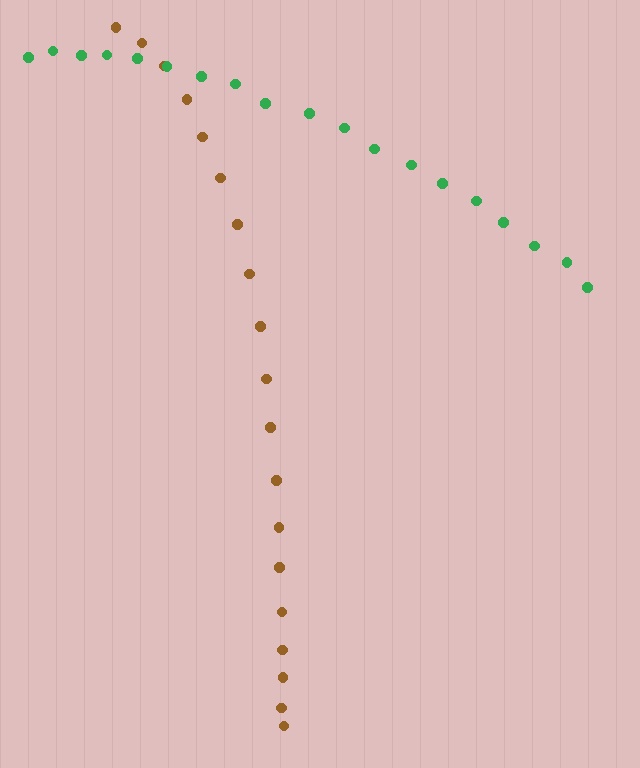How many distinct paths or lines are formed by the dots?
There are 2 distinct paths.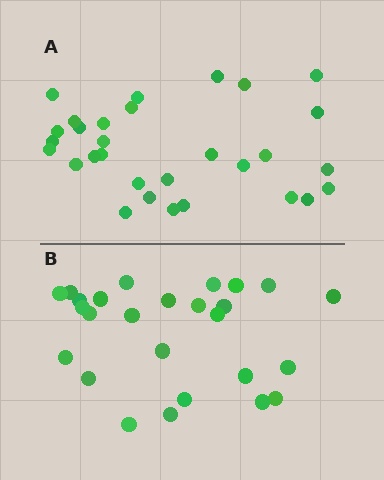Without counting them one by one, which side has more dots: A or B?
Region A (the top region) has more dots.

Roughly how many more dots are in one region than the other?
Region A has about 4 more dots than region B.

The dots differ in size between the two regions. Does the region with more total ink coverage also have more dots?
No. Region B has more total ink coverage because its dots are larger, but region A actually contains more individual dots. Total area can be misleading — the number of items is what matters here.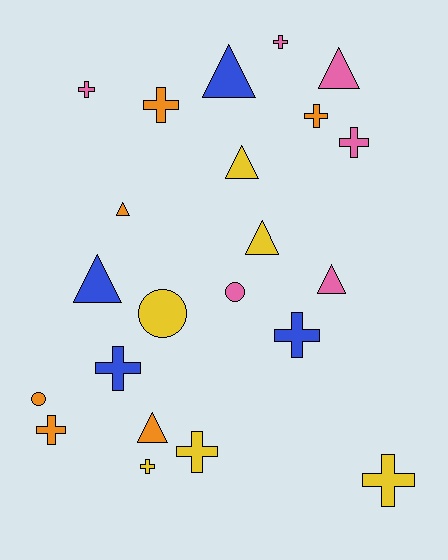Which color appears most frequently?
Orange, with 6 objects.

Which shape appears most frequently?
Cross, with 11 objects.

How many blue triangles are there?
There are 2 blue triangles.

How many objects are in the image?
There are 22 objects.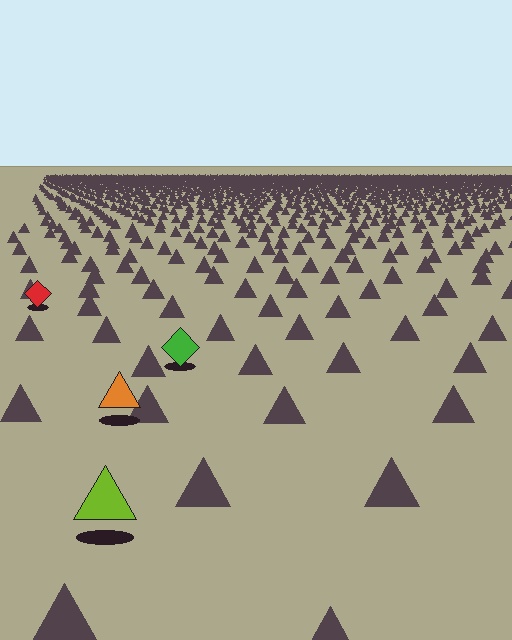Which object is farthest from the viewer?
The red diamond is farthest from the viewer. It appears smaller and the ground texture around it is denser.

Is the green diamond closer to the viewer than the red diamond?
Yes. The green diamond is closer — you can tell from the texture gradient: the ground texture is coarser near it.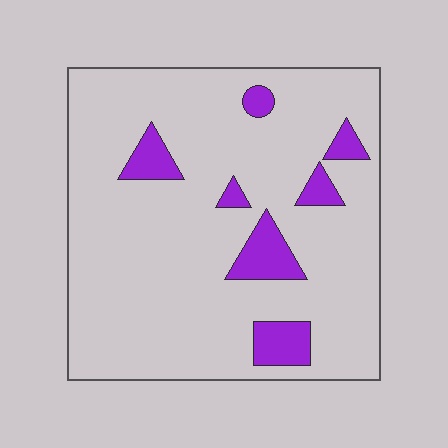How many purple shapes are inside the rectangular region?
7.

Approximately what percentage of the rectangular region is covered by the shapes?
Approximately 10%.